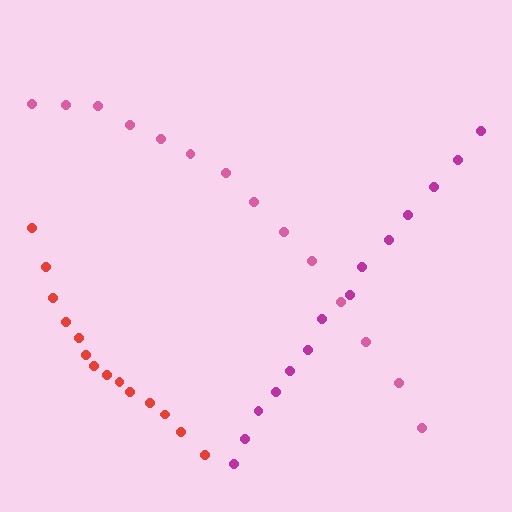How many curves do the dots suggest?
There are 3 distinct paths.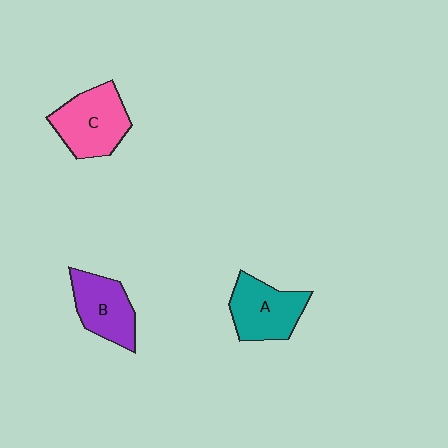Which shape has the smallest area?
Shape B (purple).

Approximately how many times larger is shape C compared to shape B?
Approximately 1.2 times.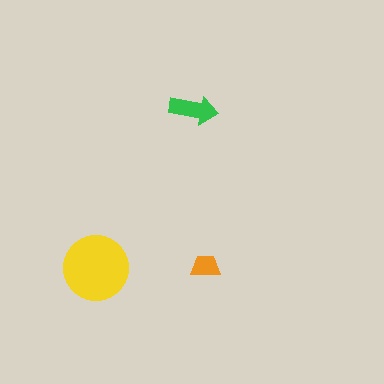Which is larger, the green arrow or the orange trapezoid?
The green arrow.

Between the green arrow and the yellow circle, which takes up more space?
The yellow circle.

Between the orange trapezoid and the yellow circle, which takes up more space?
The yellow circle.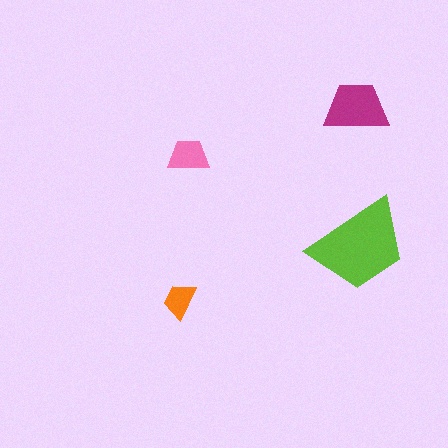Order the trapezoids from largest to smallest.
the lime one, the magenta one, the pink one, the orange one.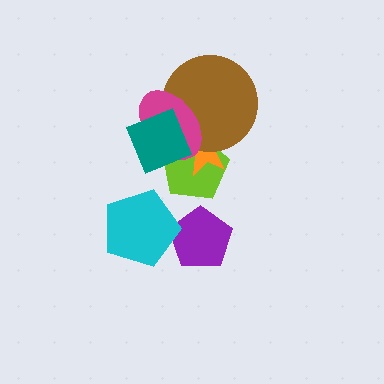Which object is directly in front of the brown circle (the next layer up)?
The magenta ellipse is directly in front of the brown circle.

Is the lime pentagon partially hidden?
Yes, it is partially covered by another shape.